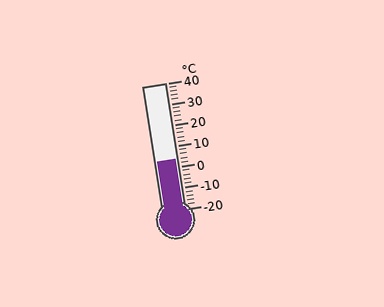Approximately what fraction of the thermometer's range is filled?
The thermometer is filled to approximately 40% of its range.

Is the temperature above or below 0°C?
The temperature is above 0°C.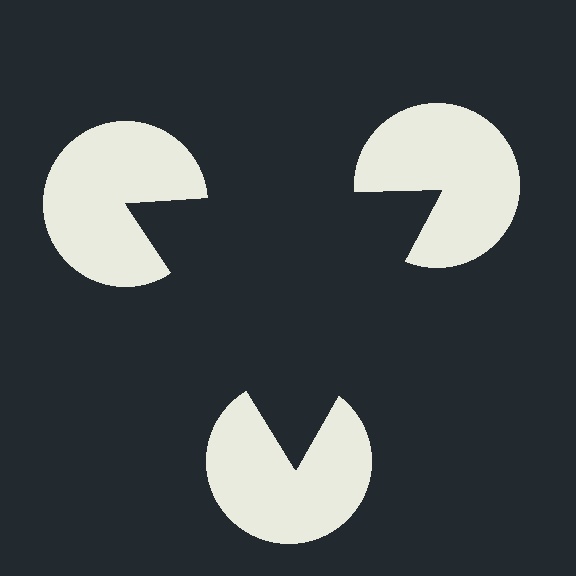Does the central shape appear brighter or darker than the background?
It typically appears slightly darker than the background, even though no actual brightness change is drawn.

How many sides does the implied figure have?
3 sides.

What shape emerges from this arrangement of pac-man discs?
An illusory triangle — its edges are inferred from the aligned wedge cuts in the pac-man discs, not physically drawn.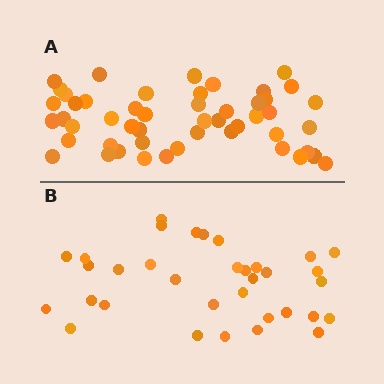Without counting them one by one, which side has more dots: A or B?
Region A (the top region) has more dots.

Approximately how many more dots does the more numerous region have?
Region A has approximately 15 more dots than region B.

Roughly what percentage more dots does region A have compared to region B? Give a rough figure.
About 45% more.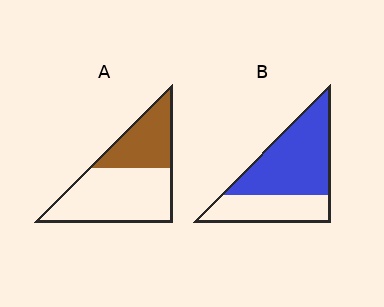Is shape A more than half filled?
No.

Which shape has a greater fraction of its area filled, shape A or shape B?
Shape B.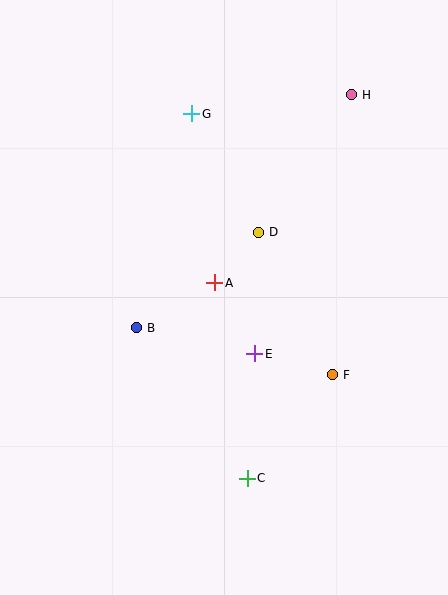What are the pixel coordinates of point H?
Point H is at (352, 95).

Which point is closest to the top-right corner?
Point H is closest to the top-right corner.